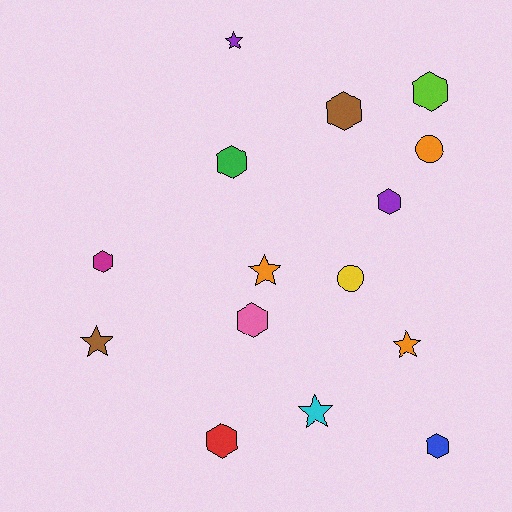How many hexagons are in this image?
There are 8 hexagons.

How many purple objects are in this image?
There are 2 purple objects.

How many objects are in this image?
There are 15 objects.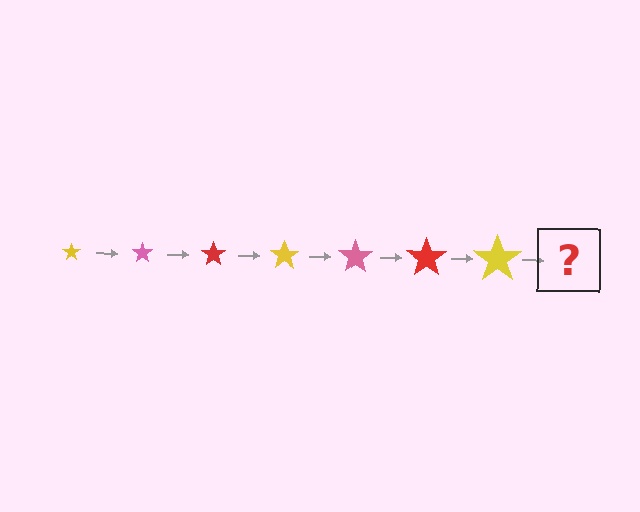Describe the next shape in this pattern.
It should be a pink star, larger than the previous one.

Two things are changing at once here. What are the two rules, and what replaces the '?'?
The two rules are that the star grows larger each step and the color cycles through yellow, pink, and red. The '?' should be a pink star, larger than the previous one.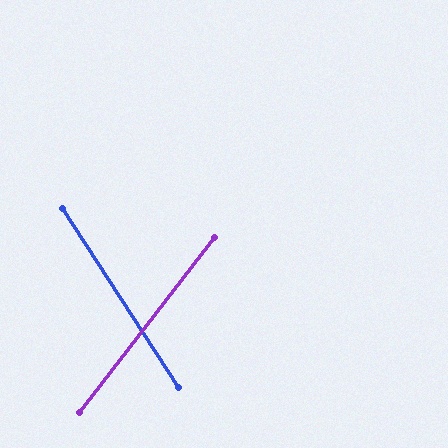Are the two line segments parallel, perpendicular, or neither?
Neither parallel nor perpendicular — they differ by about 71°.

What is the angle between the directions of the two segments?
Approximately 71 degrees.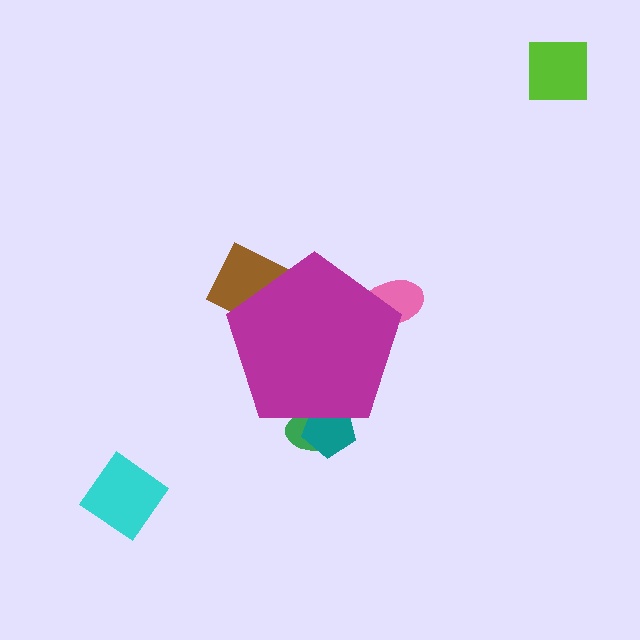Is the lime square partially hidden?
No, the lime square is fully visible.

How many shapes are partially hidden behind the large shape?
4 shapes are partially hidden.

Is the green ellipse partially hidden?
Yes, the green ellipse is partially hidden behind the magenta pentagon.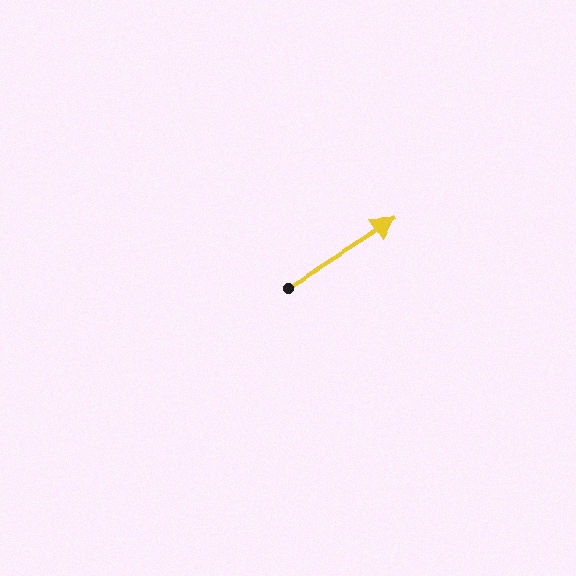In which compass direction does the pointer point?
Northeast.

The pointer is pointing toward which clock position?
Roughly 2 o'clock.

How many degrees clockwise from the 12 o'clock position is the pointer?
Approximately 58 degrees.